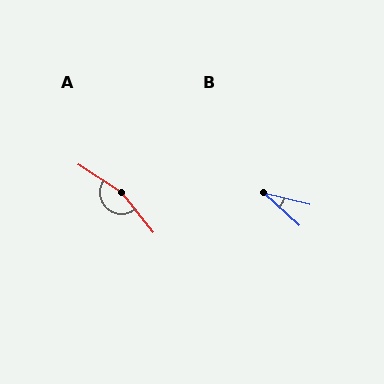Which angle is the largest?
A, at approximately 162 degrees.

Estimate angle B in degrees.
Approximately 29 degrees.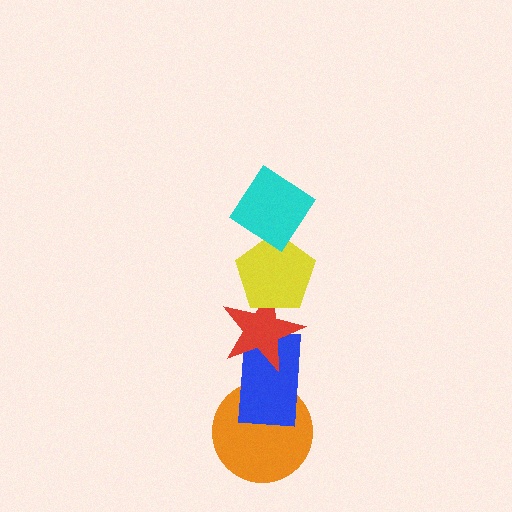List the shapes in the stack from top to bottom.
From top to bottom: the cyan diamond, the yellow pentagon, the red star, the blue rectangle, the orange circle.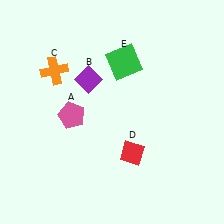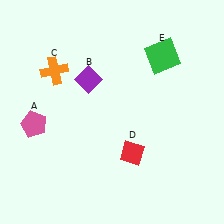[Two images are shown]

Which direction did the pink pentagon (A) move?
The pink pentagon (A) moved left.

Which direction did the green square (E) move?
The green square (E) moved right.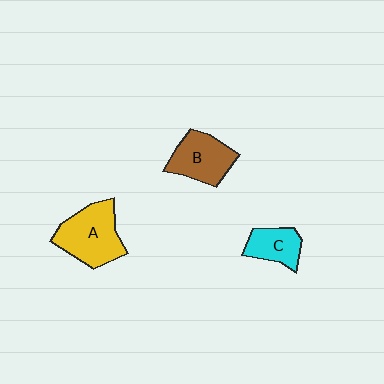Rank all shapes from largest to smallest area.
From largest to smallest: A (yellow), B (brown), C (cyan).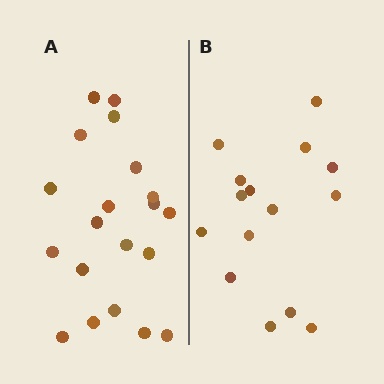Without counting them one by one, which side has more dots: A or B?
Region A (the left region) has more dots.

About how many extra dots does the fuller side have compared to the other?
Region A has about 5 more dots than region B.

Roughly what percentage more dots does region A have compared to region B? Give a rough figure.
About 35% more.